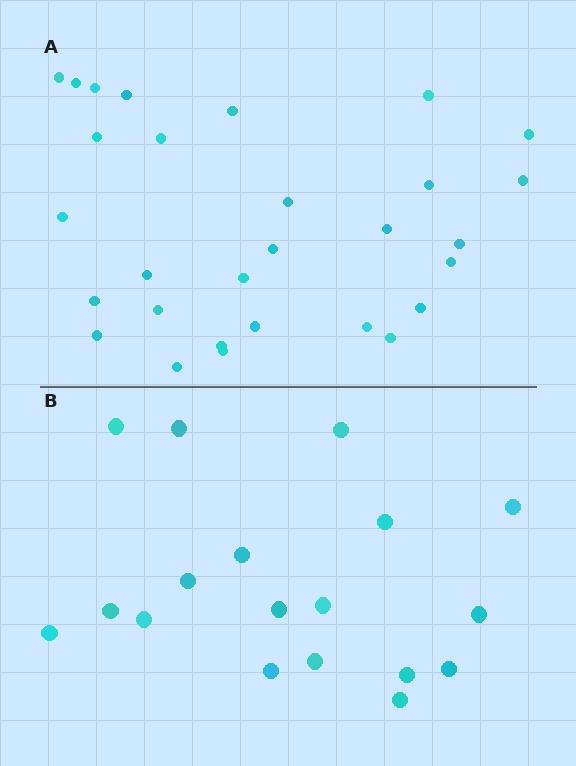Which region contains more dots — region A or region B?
Region A (the top region) has more dots.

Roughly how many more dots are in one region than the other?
Region A has roughly 12 or so more dots than region B.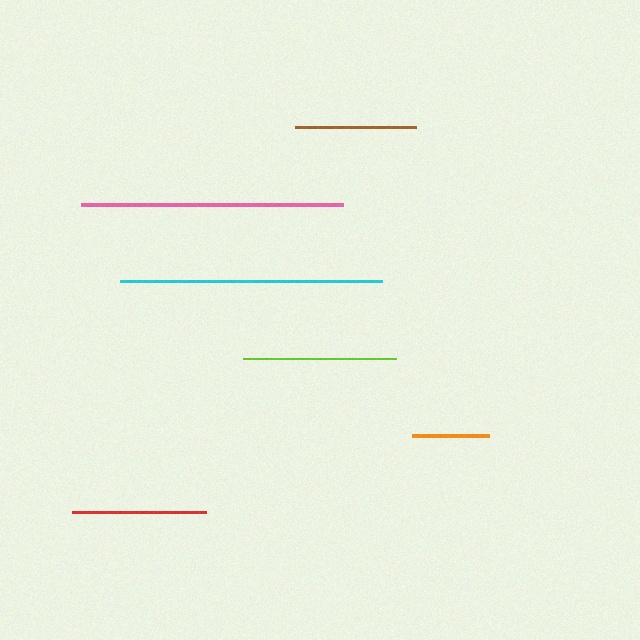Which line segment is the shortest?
The orange line is the shortest at approximately 78 pixels.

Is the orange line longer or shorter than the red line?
The red line is longer than the orange line.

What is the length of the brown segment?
The brown segment is approximately 121 pixels long.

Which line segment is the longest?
The pink line is the longest at approximately 262 pixels.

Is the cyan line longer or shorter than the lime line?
The cyan line is longer than the lime line.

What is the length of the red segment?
The red segment is approximately 134 pixels long.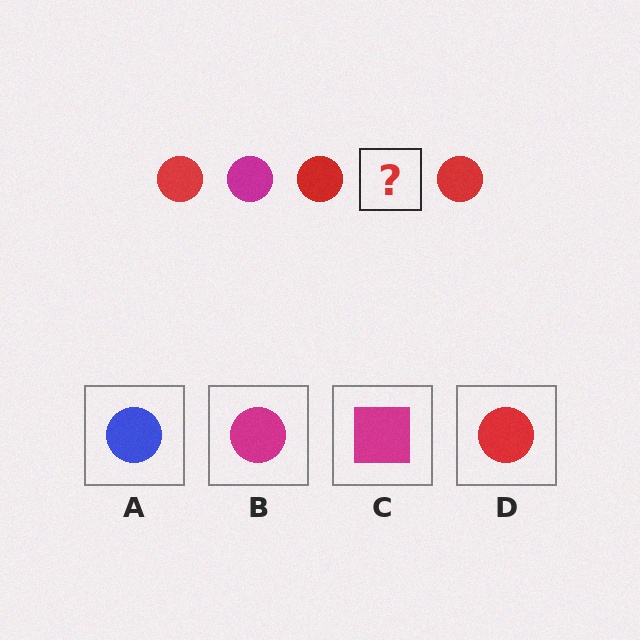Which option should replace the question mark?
Option B.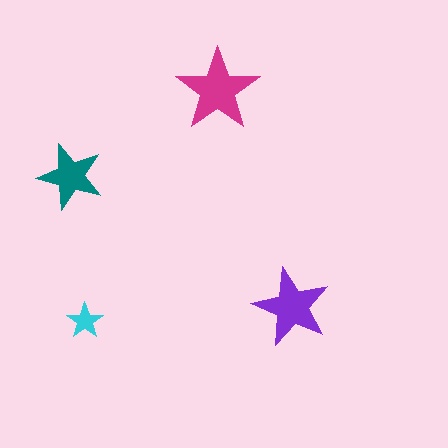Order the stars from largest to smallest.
the magenta one, the purple one, the teal one, the cyan one.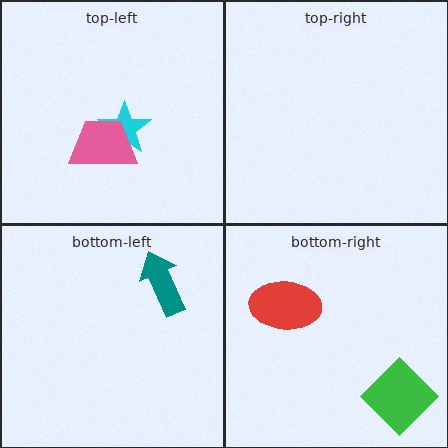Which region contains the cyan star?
The top-left region.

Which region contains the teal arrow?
The bottom-left region.